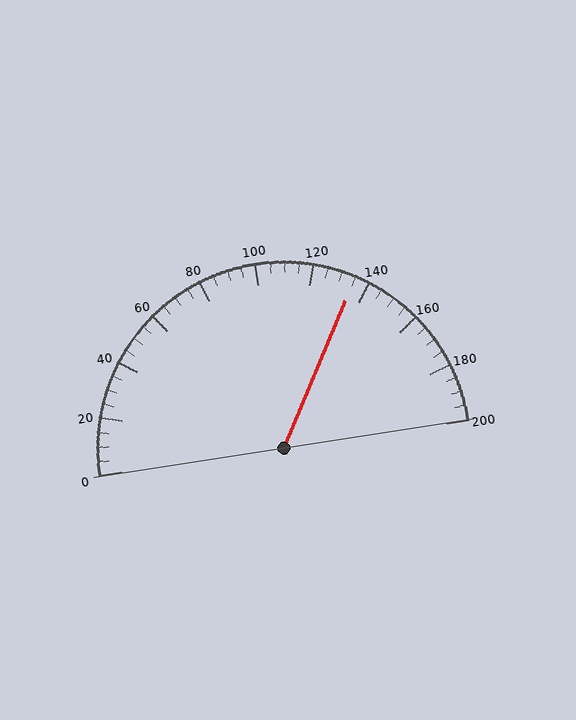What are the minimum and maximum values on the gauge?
The gauge ranges from 0 to 200.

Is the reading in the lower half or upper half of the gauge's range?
The reading is in the upper half of the range (0 to 200).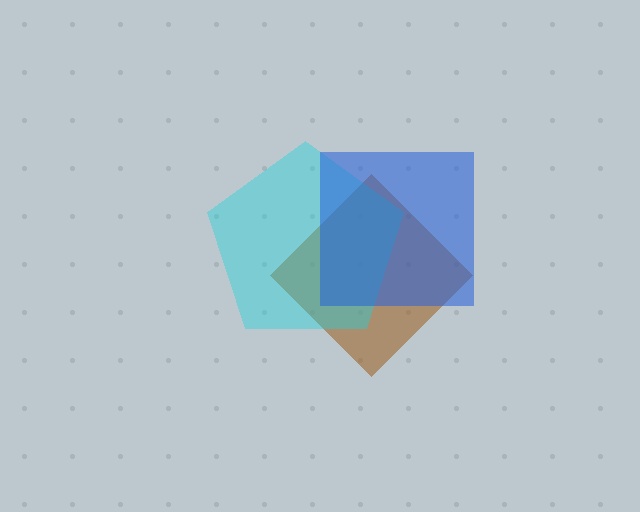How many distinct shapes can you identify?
There are 3 distinct shapes: a brown diamond, a cyan pentagon, a blue square.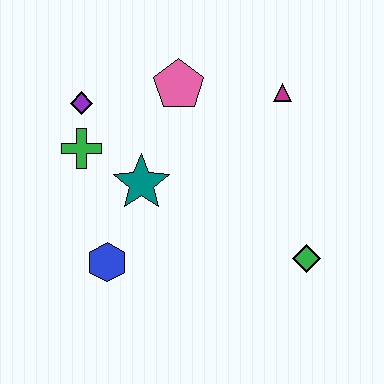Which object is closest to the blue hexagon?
The teal star is closest to the blue hexagon.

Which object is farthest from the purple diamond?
The green diamond is farthest from the purple diamond.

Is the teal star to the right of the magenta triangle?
No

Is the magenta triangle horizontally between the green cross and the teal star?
No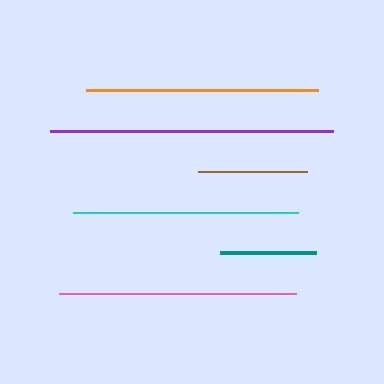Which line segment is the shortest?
The teal line is the shortest at approximately 96 pixels.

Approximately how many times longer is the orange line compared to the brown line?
The orange line is approximately 2.1 times the length of the brown line.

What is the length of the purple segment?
The purple segment is approximately 282 pixels long.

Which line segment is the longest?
The purple line is the longest at approximately 282 pixels.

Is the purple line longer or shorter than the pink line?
The purple line is longer than the pink line.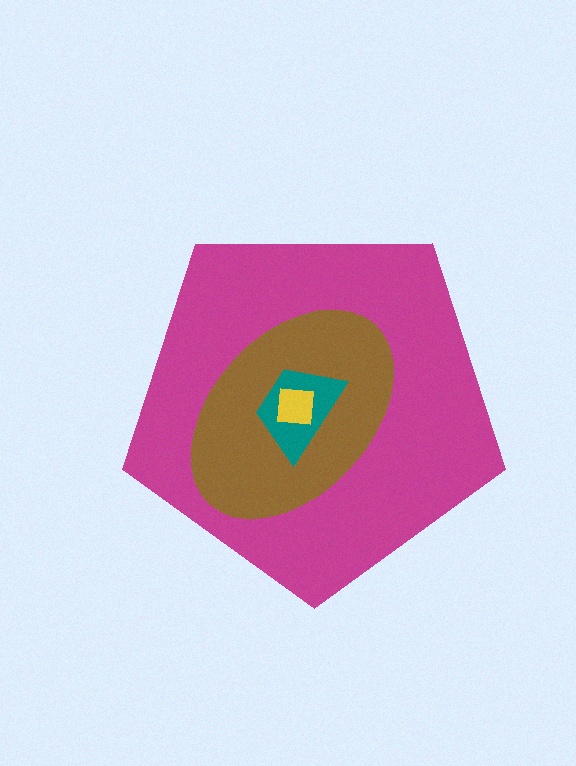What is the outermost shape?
The magenta pentagon.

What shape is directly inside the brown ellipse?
The teal trapezoid.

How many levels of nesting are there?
4.